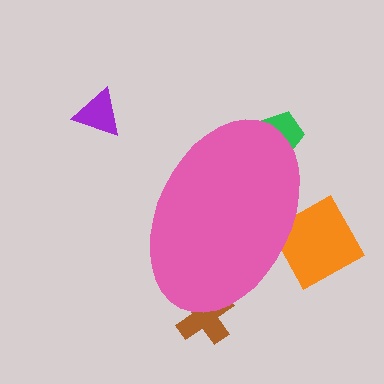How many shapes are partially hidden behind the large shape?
3 shapes are partially hidden.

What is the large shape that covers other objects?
A pink ellipse.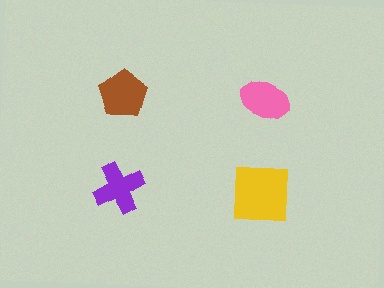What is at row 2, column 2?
A yellow square.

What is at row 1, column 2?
A pink ellipse.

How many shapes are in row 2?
2 shapes.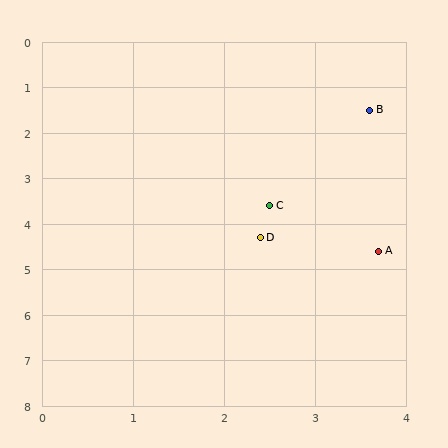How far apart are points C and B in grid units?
Points C and B are about 2.4 grid units apart.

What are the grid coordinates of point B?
Point B is at approximately (3.6, 1.5).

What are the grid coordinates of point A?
Point A is at approximately (3.7, 4.6).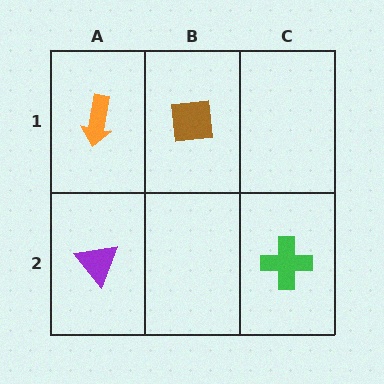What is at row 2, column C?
A green cross.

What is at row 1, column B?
A brown square.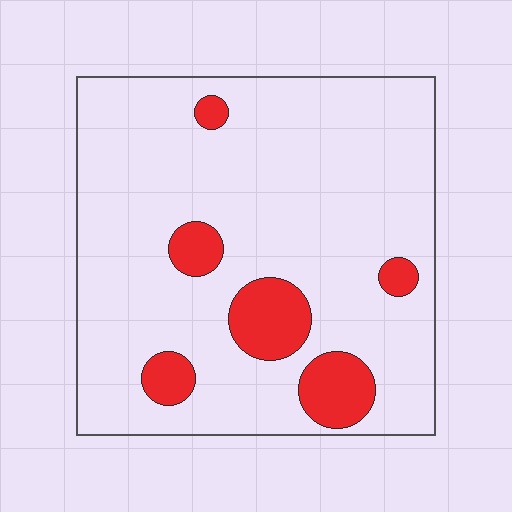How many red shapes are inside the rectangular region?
6.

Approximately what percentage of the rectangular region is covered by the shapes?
Approximately 15%.